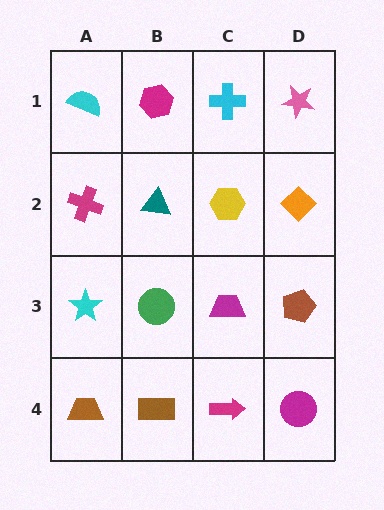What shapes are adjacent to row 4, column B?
A green circle (row 3, column B), a brown trapezoid (row 4, column A), a magenta arrow (row 4, column C).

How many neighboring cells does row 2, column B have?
4.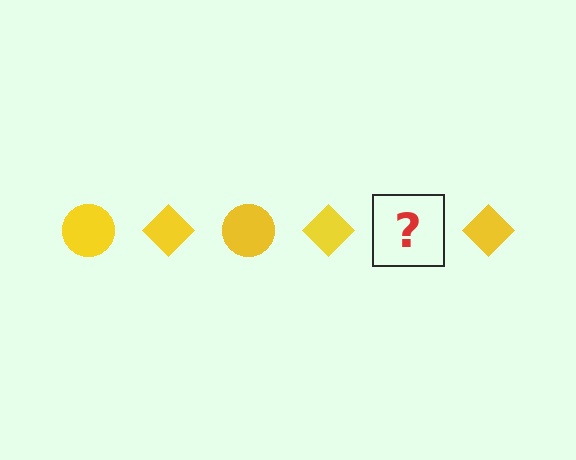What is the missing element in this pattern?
The missing element is a yellow circle.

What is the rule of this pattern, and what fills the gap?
The rule is that the pattern cycles through circle, diamond shapes in yellow. The gap should be filled with a yellow circle.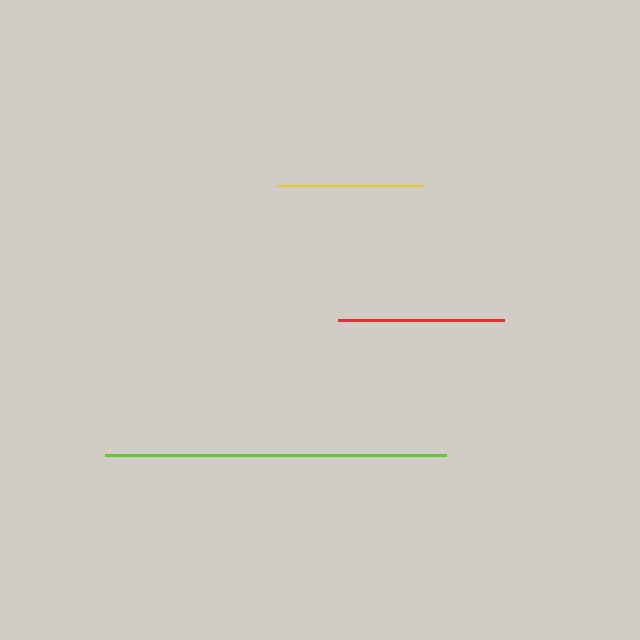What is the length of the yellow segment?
The yellow segment is approximately 146 pixels long.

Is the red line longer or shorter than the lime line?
The lime line is longer than the red line.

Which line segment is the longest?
The lime line is the longest at approximately 340 pixels.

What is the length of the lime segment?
The lime segment is approximately 340 pixels long.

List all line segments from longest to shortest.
From longest to shortest: lime, red, yellow.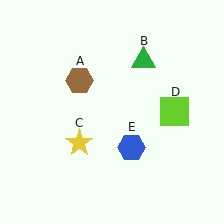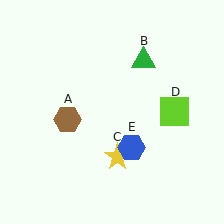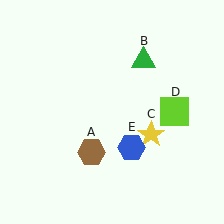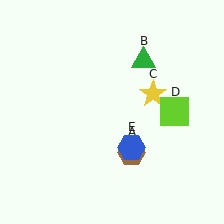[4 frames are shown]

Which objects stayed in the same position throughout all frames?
Green triangle (object B) and lime square (object D) and blue hexagon (object E) remained stationary.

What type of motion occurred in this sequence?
The brown hexagon (object A), yellow star (object C) rotated counterclockwise around the center of the scene.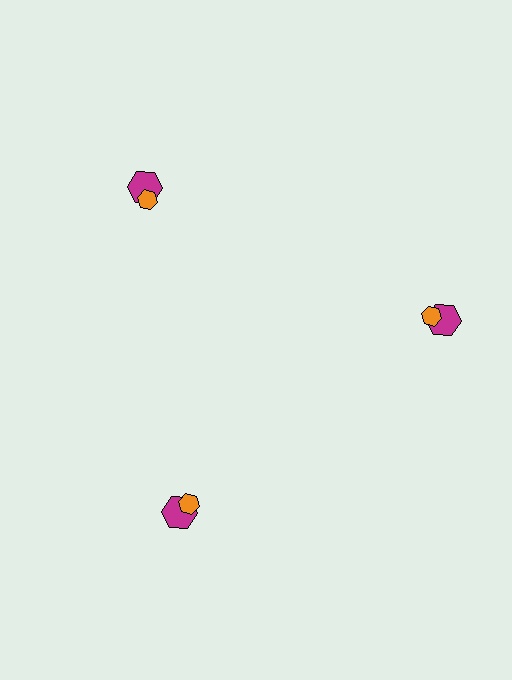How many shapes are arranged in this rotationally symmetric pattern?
There are 6 shapes, arranged in 3 groups of 2.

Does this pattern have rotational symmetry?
Yes, this pattern has 3-fold rotational symmetry. It looks the same after rotating 120 degrees around the center.